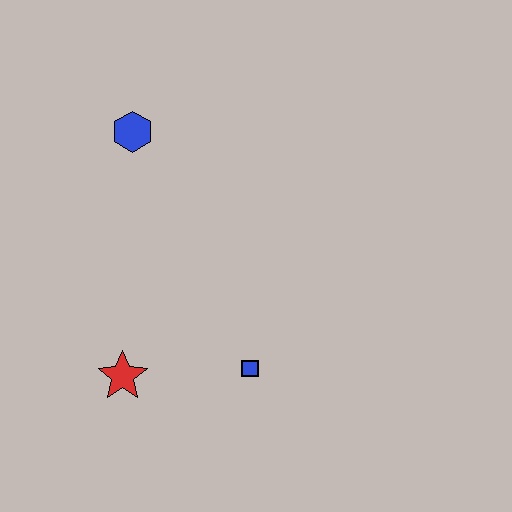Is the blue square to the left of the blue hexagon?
No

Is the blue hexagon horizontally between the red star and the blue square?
Yes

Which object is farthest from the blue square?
The blue hexagon is farthest from the blue square.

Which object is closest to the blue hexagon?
The red star is closest to the blue hexagon.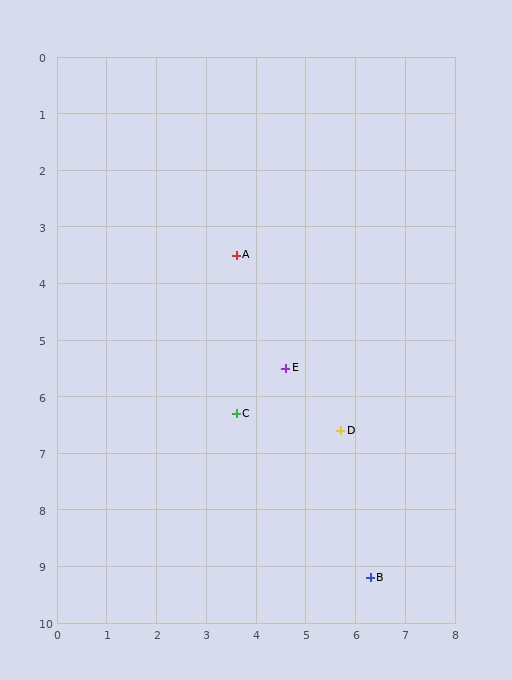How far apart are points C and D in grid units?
Points C and D are about 2.1 grid units apart.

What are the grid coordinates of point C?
Point C is at approximately (3.6, 6.3).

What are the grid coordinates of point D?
Point D is at approximately (5.7, 6.6).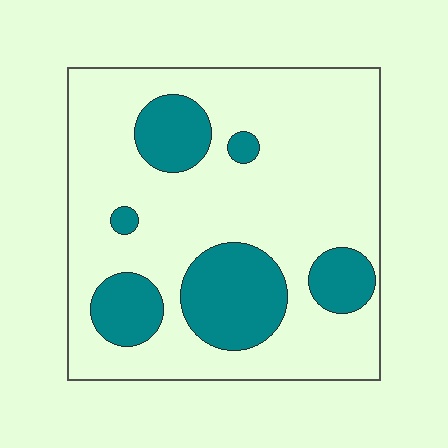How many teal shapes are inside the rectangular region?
6.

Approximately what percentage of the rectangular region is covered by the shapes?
Approximately 25%.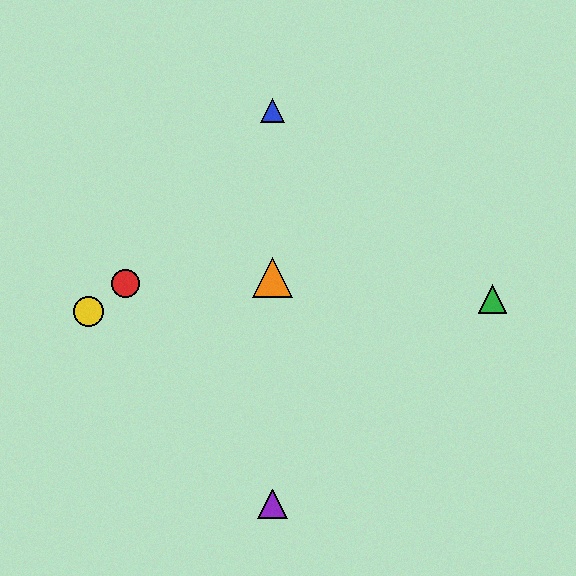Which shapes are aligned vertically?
The blue triangle, the purple triangle, the orange triangle are aligned vertically.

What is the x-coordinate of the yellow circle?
The yellow circle is at x≈88.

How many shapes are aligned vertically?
3 shapes (the blue triangle, the purple triangle, the orange triangle) are aligned vertically.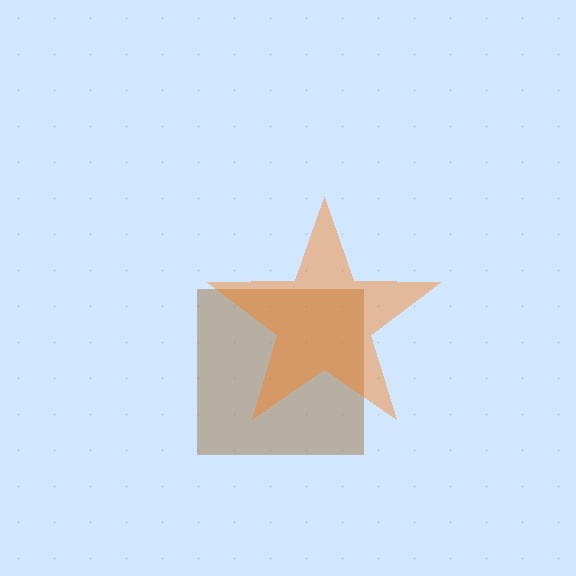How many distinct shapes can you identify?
There are 2 distinct shapes: a brown square, an orange star.